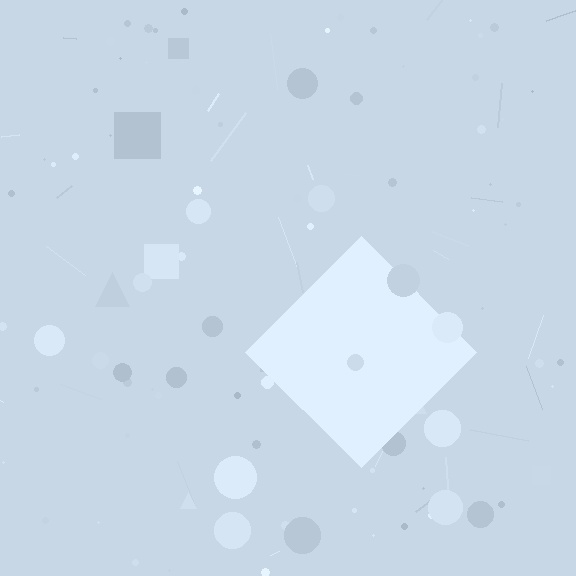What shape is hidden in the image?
A diamond is hidden in the image.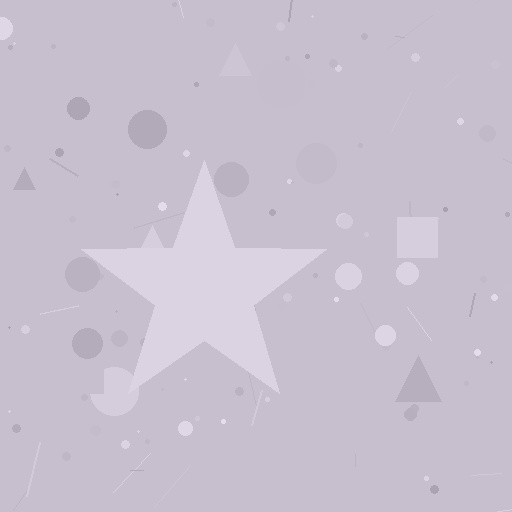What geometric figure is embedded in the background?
A star is embedded in the background.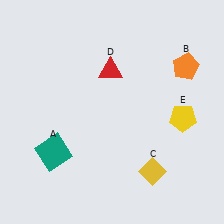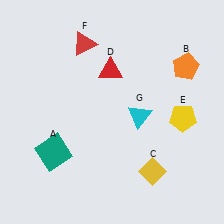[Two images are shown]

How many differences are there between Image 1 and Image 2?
There are 2 differences between the two images.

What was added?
A red triangle (F), a cyan triangle (G) were added in Image 2.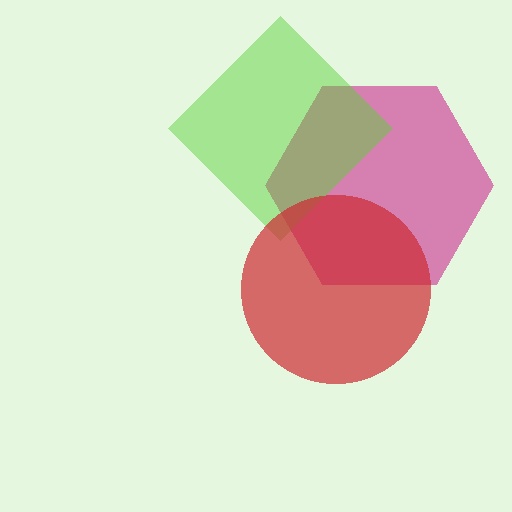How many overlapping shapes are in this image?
There are 3 overlapping shapes in the image.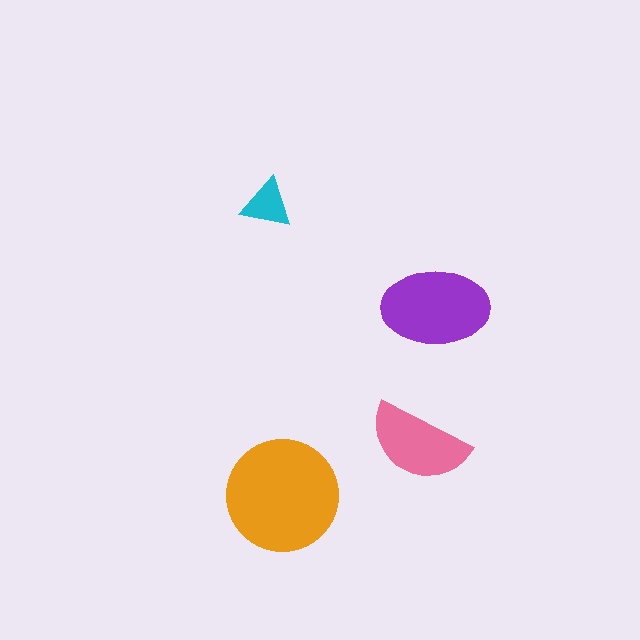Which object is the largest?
The orange circle.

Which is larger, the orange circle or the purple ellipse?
The orange circle.